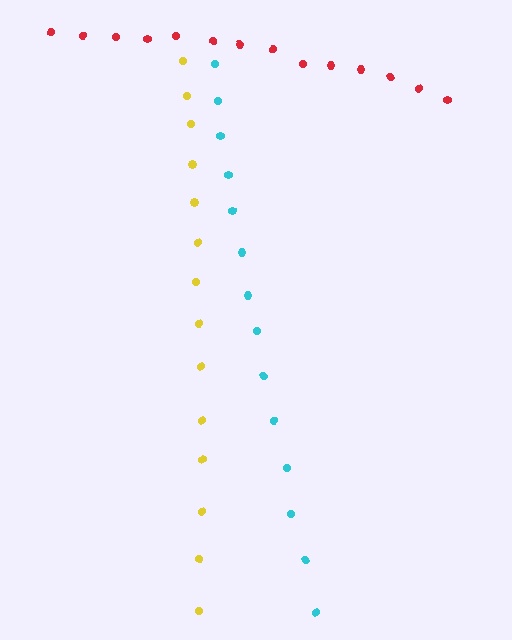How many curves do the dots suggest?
There are 3 distinct paths.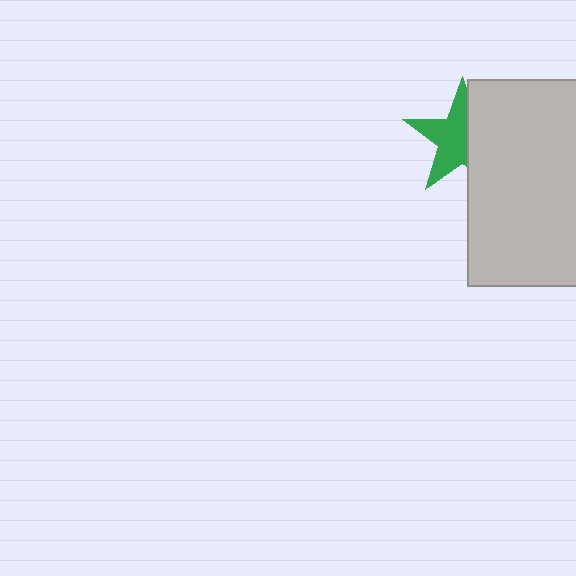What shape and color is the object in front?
The object in front is a light gray rectangle.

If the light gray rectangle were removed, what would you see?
You would see the complete green star.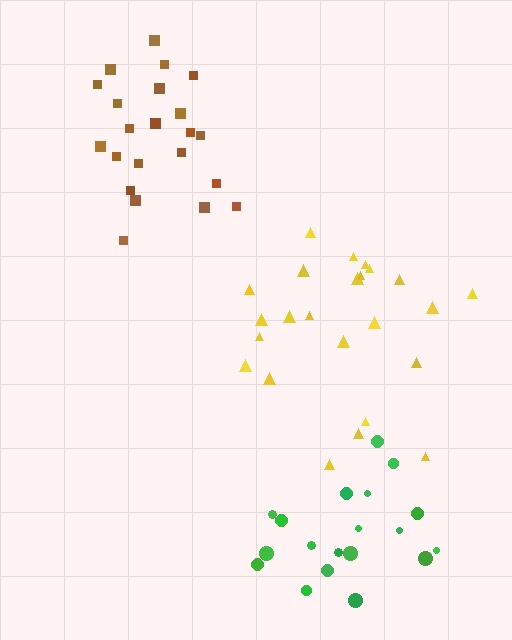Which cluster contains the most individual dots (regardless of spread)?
Yellow (24).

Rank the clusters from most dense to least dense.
green, brown, yellow.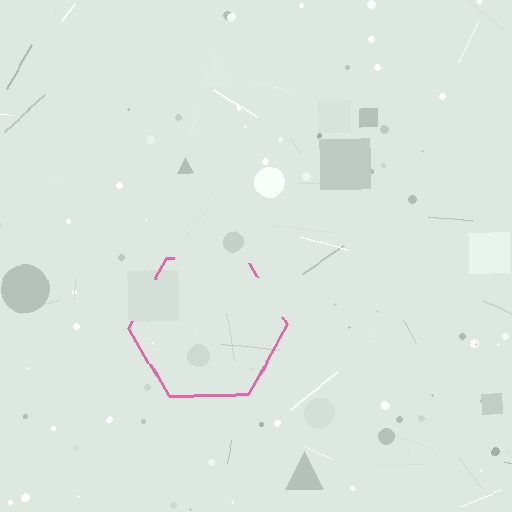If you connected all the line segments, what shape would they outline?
They would outline a hexagon.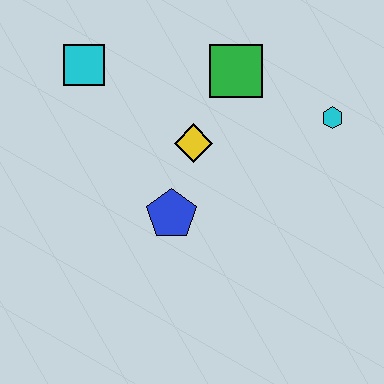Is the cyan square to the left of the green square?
Yes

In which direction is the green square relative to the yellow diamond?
The green square is above the yellow diamond.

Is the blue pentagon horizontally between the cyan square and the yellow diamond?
Yes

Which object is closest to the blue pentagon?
The yellow diamond is closest to the blue pentagon.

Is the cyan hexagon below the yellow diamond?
No